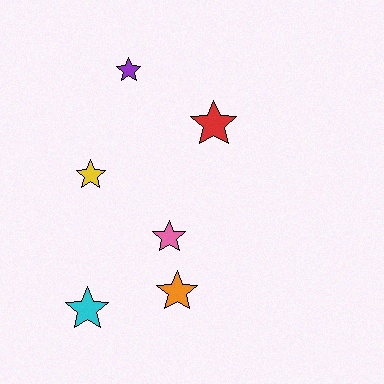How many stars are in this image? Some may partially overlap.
There are 6 stars.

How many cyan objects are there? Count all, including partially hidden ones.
There is 1 cyan object.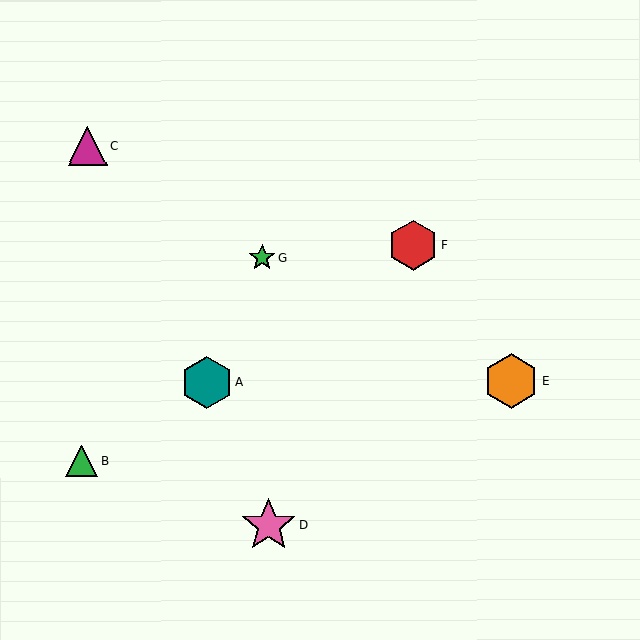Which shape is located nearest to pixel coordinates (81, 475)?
The green triangle (labeled B) at (82, 461) is nearest to that location.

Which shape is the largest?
The orange hexagon (labeled E) is the largest.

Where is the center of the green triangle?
The center of the green triangle is at (82, 461).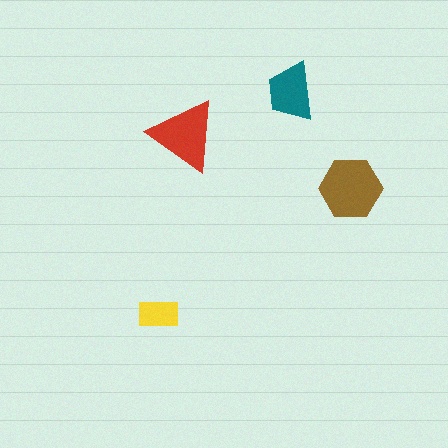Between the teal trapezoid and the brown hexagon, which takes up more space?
The brown hexagon.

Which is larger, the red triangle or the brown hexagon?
The brown hexagon.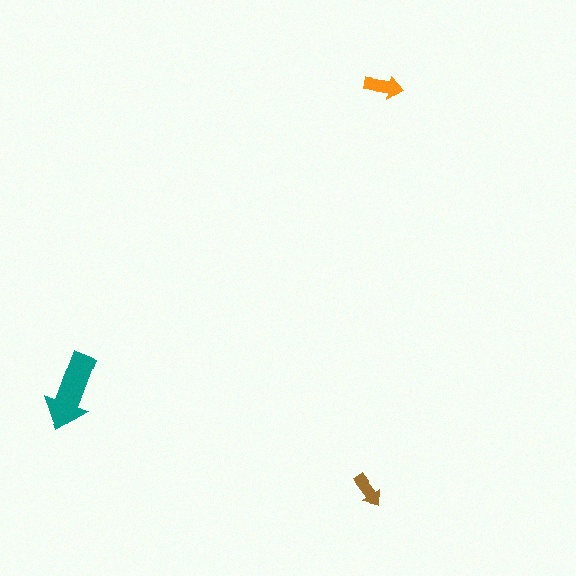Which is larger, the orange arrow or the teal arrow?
The teal one.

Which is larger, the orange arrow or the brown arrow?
The orange one.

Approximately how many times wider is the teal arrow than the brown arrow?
About 2 times wider.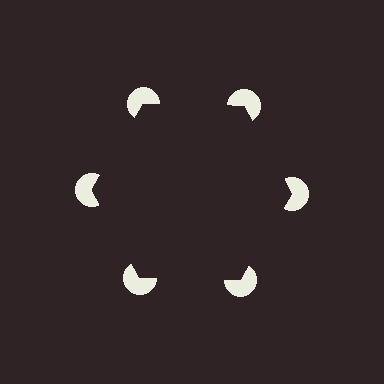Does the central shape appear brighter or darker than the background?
It typically appears slightly darker than the background, even though no actual brightness change is drawn.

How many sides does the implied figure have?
6 sides.